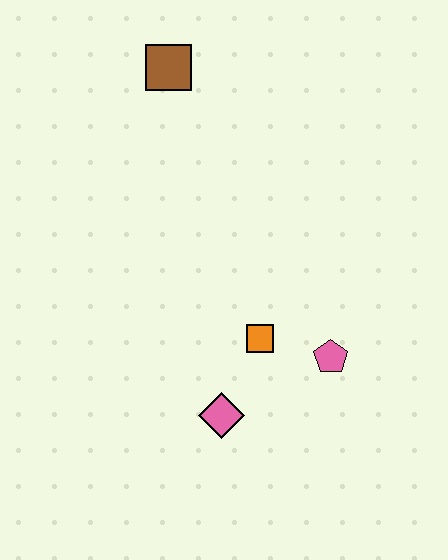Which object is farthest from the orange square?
The brown square is farthest from the orange square.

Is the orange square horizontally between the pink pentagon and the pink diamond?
Yes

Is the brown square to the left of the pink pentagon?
Yes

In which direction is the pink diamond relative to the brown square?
The pink diamond is below the brown square.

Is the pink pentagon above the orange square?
No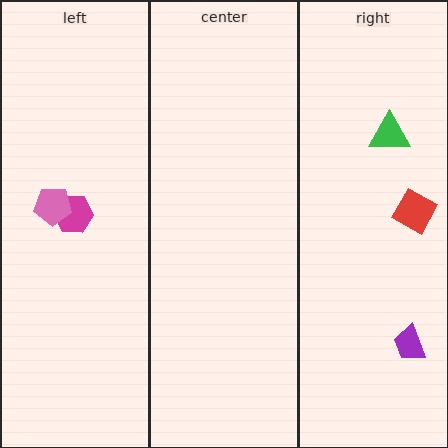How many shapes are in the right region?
3.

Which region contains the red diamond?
The right region.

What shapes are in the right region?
The green triangle, the purple trapezoid, the red diamond.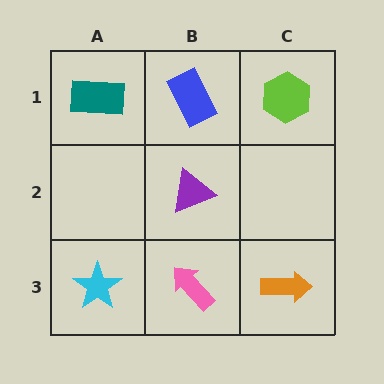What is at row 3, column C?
An orange arrow.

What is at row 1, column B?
A blue rectangle.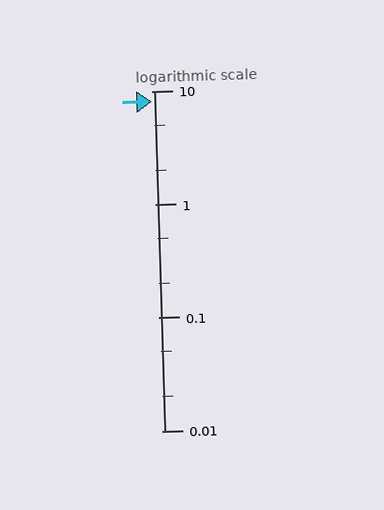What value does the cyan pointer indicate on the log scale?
The pointer indicates approximately 8.1.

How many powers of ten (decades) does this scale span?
The scale spans 3 decades, from 0.01 to 10.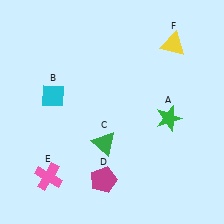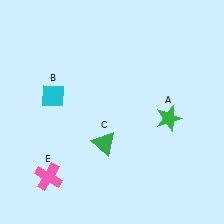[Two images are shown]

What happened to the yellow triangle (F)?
The yellow triangle (F) was removed in Image 2. It was in the top-right area of Image 1.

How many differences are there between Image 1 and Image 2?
There are 2 differences between the two images.